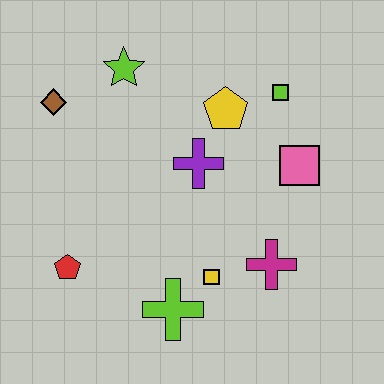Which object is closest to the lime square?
The yellow pentagon is closest to the lime square.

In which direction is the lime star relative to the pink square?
The lime star is to the left of the pink square.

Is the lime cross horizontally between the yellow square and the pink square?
No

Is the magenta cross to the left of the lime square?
Yes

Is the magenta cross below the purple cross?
Yes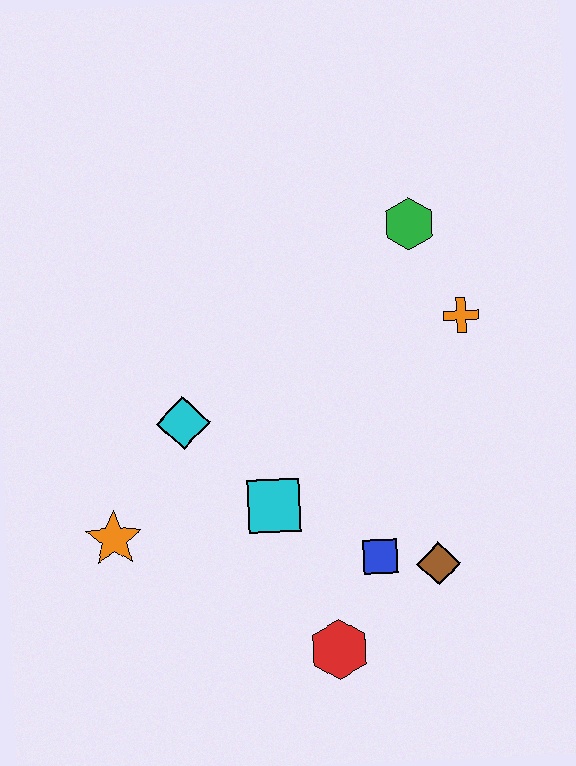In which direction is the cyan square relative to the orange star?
The cyan square is to the right of the orange star.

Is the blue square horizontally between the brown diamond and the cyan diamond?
Yes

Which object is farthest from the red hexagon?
The green hexagon is farthest from the red hexagon.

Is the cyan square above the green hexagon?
No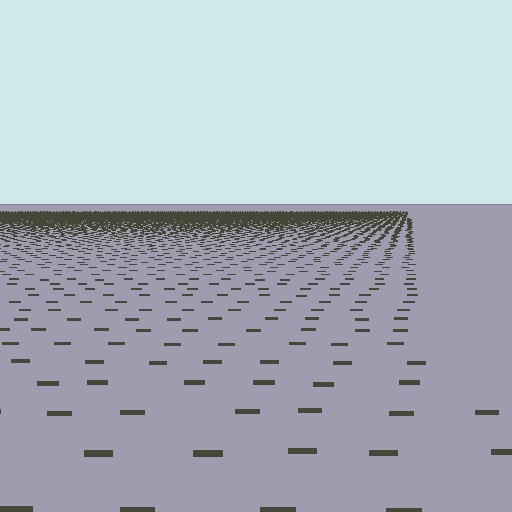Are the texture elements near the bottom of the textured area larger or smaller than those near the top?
Larger. Near the bottom, elements are closer to the viewer and appear at a bigger on-screen size.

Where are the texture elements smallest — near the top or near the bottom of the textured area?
Near the top.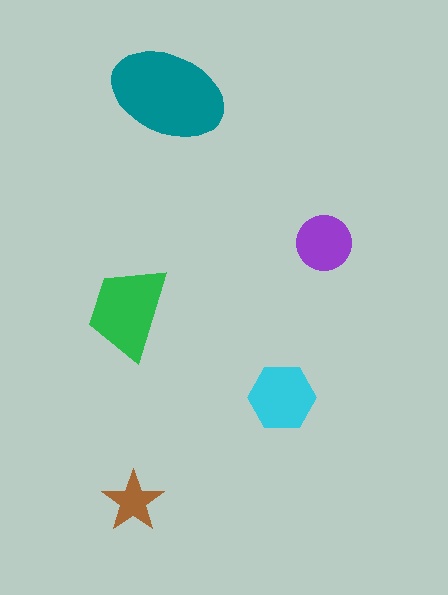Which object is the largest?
The teal ellipse.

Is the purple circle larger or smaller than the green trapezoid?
Smaller.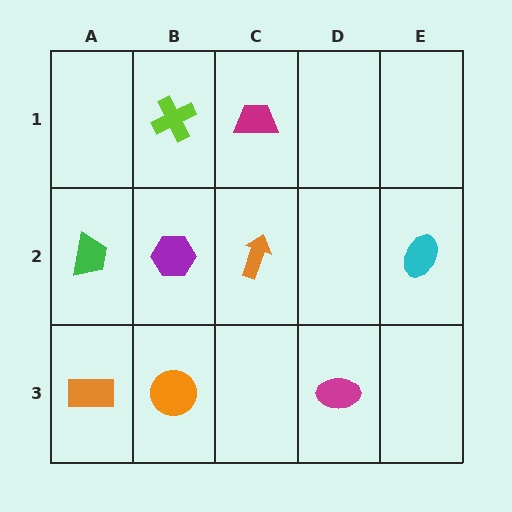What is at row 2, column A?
A green trapezoid.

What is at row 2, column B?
A purple hexagon.